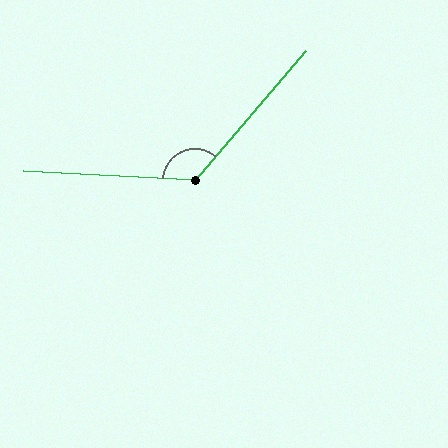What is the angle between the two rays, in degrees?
Approximately 127 degrees.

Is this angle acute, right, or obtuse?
It is obtuse.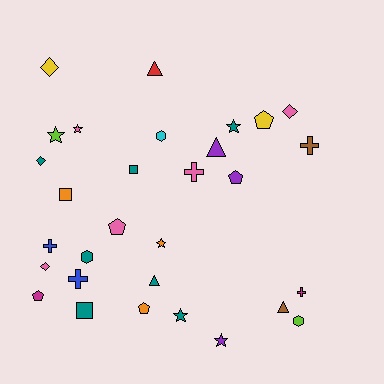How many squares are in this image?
There are 3 squares.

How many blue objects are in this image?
There are 2 blue objects.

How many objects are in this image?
There are 30 objects.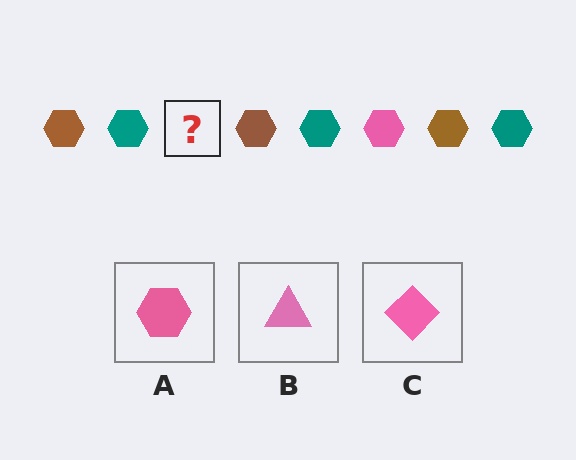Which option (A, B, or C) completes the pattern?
A.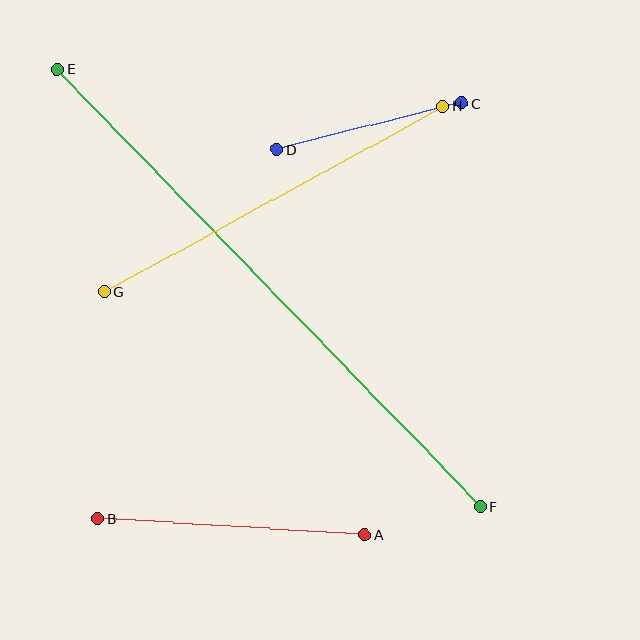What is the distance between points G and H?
The distance is approximately 385 pixels.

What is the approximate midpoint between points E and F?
The midpoint is at approximately (269, 288) pixels.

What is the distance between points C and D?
The distance is approximately 191 pixels.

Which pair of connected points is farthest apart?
Points E and F are farthest apart.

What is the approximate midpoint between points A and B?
The midpoint is at approximately (231, 526) pixels.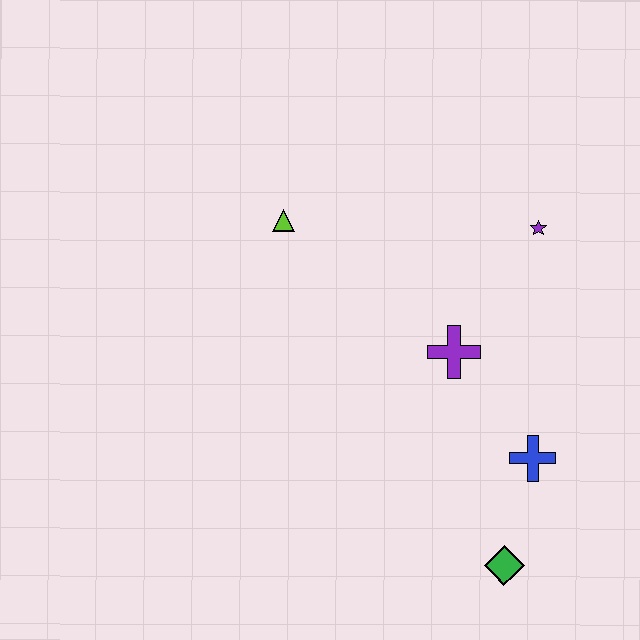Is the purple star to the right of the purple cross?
Yes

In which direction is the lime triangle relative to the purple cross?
The lime triangle is to the left of the purple cross.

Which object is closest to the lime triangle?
The purple cross is closest to the lime triangle.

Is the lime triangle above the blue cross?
Yes